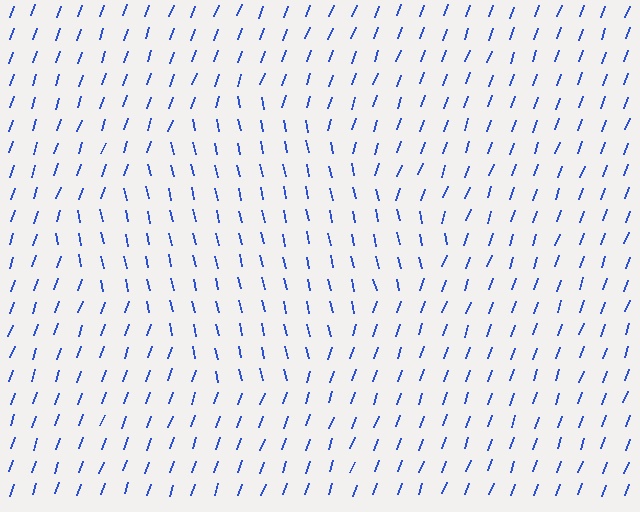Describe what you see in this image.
The image is filled with small blue line segments. A diamond region in the image has lines oriented differently from the surrounding lines, creating a visible texture boundary.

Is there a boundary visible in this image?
Yes, there is a texture boundary formed by a change in line orientation.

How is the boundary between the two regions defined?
The boundary is defined purely by a change in line orientation (approximately 32 degrees difference). All lines are the same color and thickness.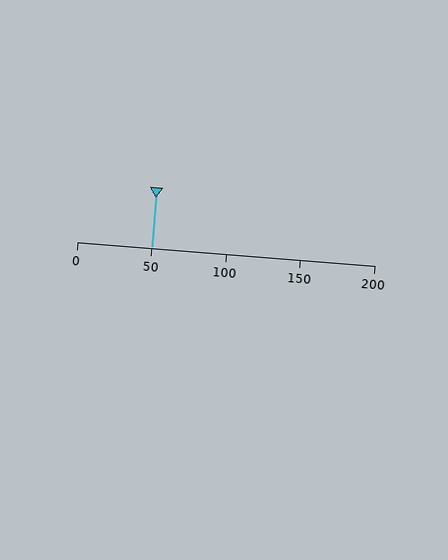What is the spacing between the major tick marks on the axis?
The major ticks are spaced 50 apart.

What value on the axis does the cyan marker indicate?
The marker indicates approximately 50.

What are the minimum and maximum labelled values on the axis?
The axis runs from 0 to 200.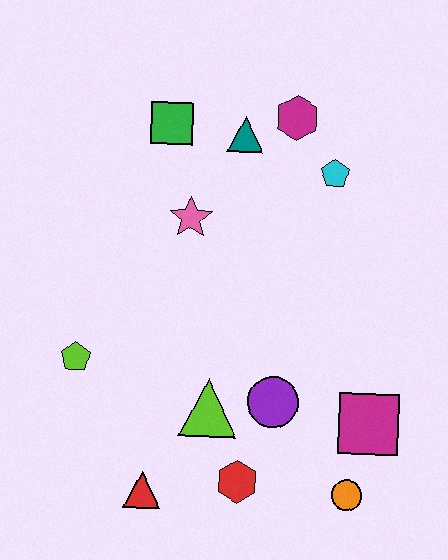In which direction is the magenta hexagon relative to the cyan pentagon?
The magenta hexagon is above the cyan pentagon.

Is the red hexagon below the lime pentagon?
Yes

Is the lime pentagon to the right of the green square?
No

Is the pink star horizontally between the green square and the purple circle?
Yes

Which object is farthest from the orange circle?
The green square is farthest from the orange circle.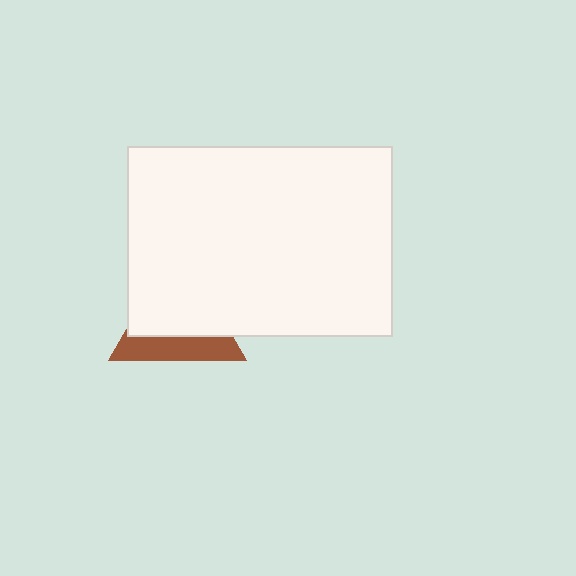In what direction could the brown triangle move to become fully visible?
The brown triangle could move down. That would shift it out from behind the white rectangle entirely.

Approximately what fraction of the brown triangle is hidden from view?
Roughly 64% of the brown triangle is hidden behind the white rectangle.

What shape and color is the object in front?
The object in front is a white rectangle.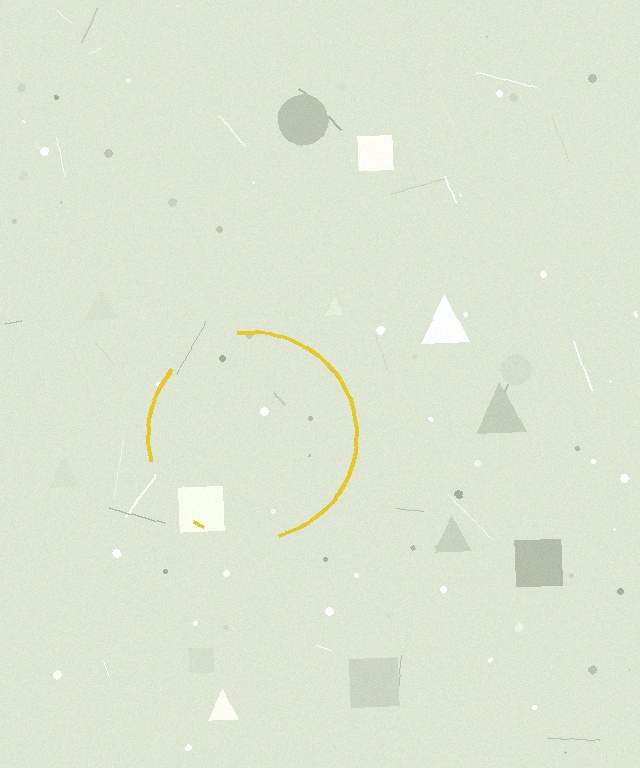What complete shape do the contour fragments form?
The contour fragments form a circle.